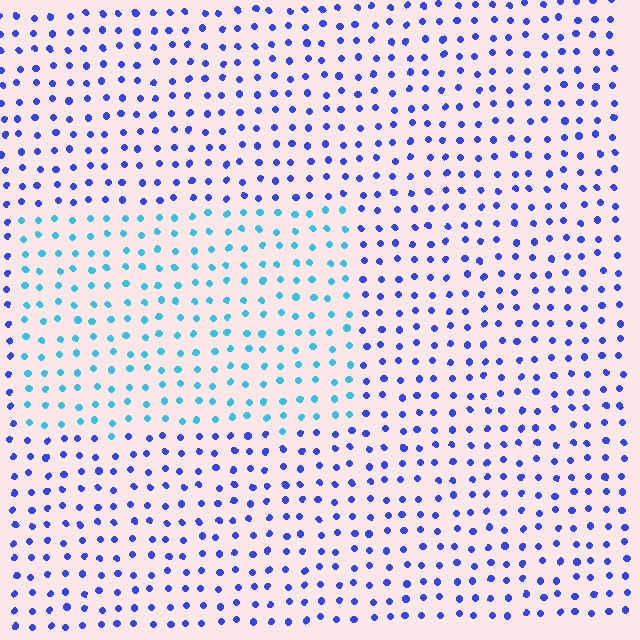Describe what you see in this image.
The image is filled with small blue elements in a uniform arrangement. A rectangle-shaped region is visible where the elements are tinted to a slightly different hue, forming a subtle color boundary.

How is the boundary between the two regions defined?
The boundary is defined purely by a slight shift in hue (about 44 degrees). Spacing, size, and orientation are identical on both sides.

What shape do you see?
I see a rectangle.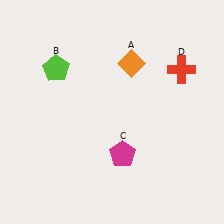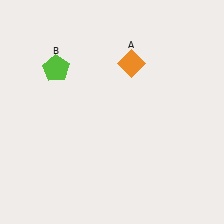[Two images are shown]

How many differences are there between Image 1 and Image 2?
There are 2 differences between the two images.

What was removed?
The magenta pentagon (C), the red cross (D) were removed in Image 2.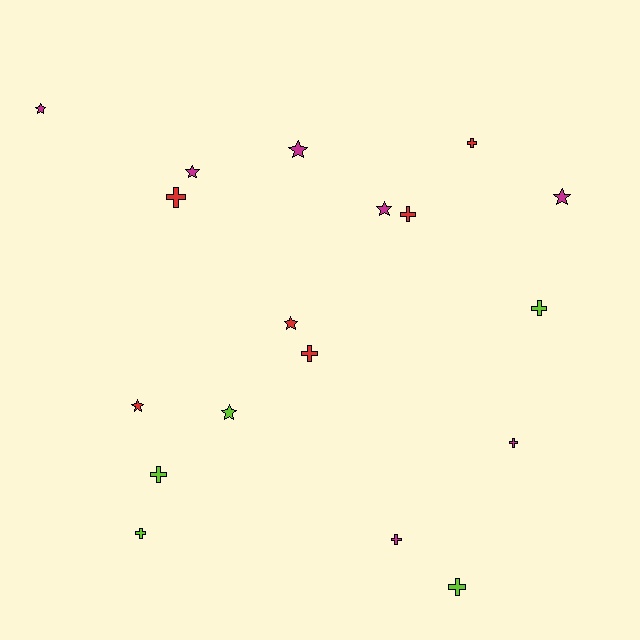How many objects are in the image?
There are 18 objects.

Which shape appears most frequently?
Cross, with 10 objects.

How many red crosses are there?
There are 4 red crosses.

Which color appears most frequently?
Magenta, with 7 objects.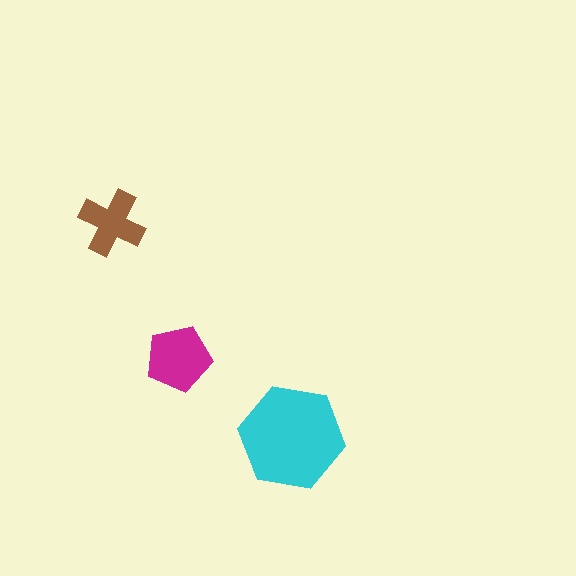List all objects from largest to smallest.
The cyan hexagon, the magenta pentagon, the brown cross.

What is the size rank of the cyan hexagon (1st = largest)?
1st.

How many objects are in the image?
There are 3 objects in the image.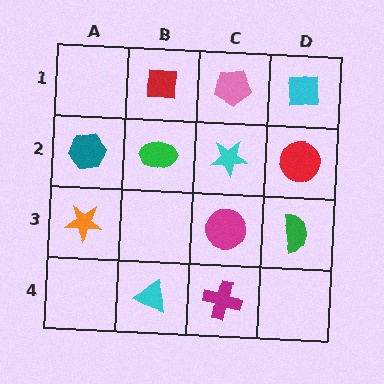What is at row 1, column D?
A cyan square.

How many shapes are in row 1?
3 shapes.